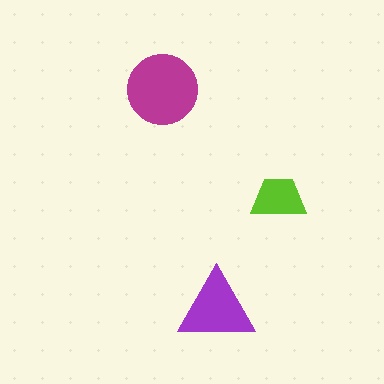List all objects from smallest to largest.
The lime trapezoid, the purple triangle, the magenta circle.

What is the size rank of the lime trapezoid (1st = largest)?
3rd.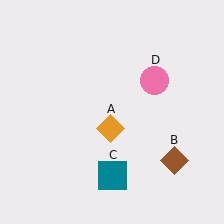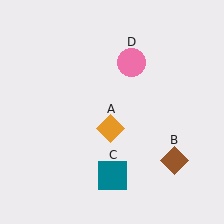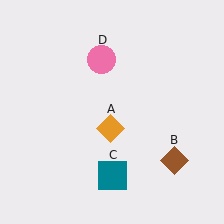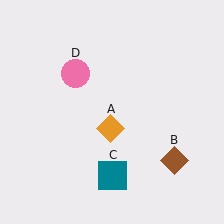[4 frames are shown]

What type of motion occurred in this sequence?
The pink circle (object D) rotated counterclockwise around the center of the scene.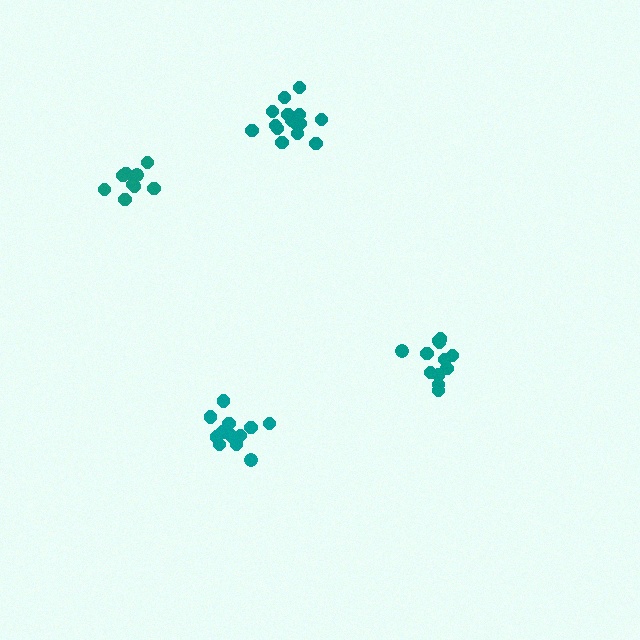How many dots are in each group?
Group 1: 12 dots, Group 2: 9 dots, Group 3: 12 dots, Group 4: 15 dots (48 total).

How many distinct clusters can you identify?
There are 4 distinct clusters.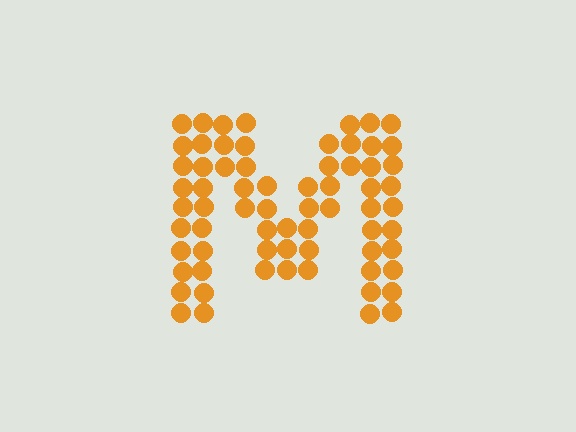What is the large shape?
The large shape is the letter M.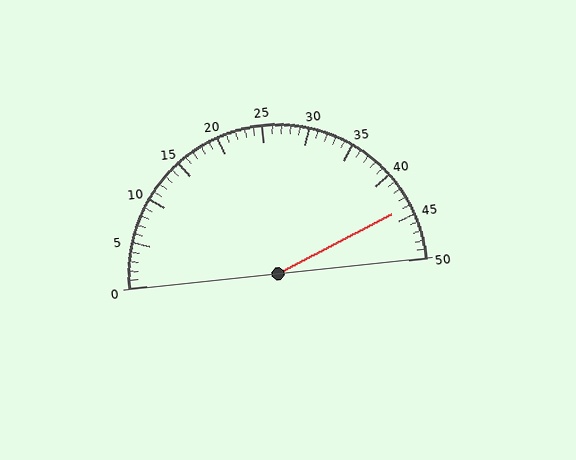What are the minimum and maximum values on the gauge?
The gauge ranges from 0 to 50.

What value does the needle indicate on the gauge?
The needle indicates approximately 44.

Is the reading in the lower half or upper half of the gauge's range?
The reading is in the upper half of the range (0 to 50).